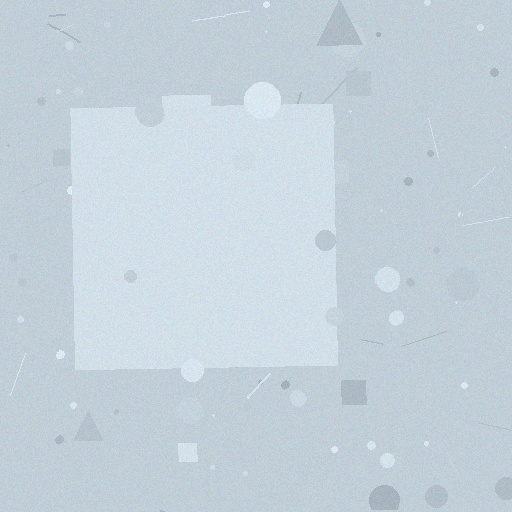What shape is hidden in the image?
A square is hidden in the image.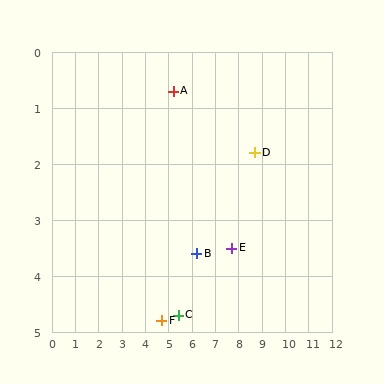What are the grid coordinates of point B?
Point B is at approximately (6.2, 3.6).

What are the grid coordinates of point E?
Point E is at approximately (7.7, 3.5).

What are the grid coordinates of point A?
Point A is at approximately (5.2, 0.7).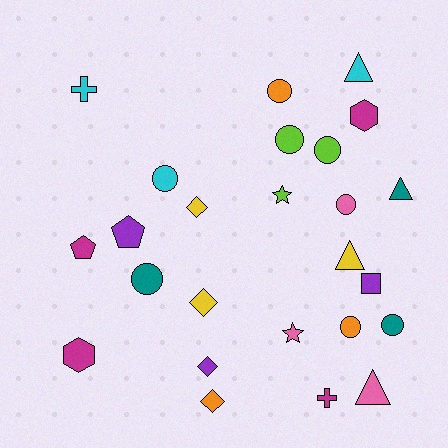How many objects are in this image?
There are 25 objects.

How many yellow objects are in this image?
There are 3 yellow objects.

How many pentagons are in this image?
There are 2 pentagons.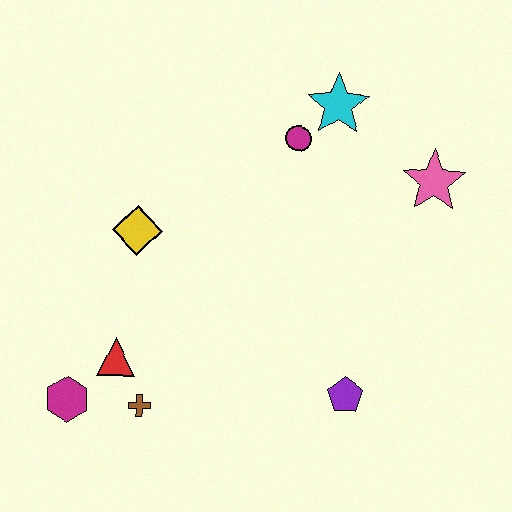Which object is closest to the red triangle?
The brown cross is closest to the red triangle.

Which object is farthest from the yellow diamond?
The pink star is farthest from the yellow diamond.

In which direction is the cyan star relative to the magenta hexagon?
The cyan star is above the magenta hexagon.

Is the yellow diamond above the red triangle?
Yes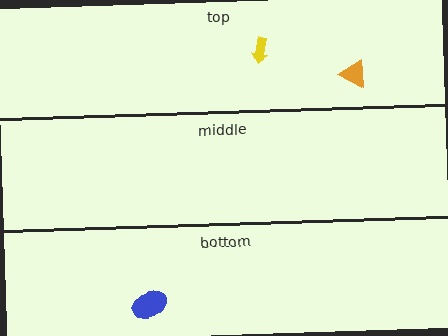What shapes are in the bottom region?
The blue ellipse.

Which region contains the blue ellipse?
The bottom region.